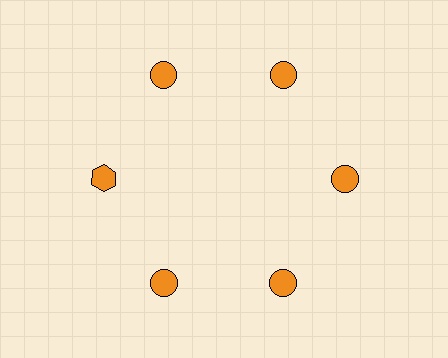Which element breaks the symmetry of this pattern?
The orange hexagon at roughly the 9 o'clock position breaks the symmetry. All other shapes are orange circles.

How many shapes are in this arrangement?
There are 6 shapes arranged in a ring pattern.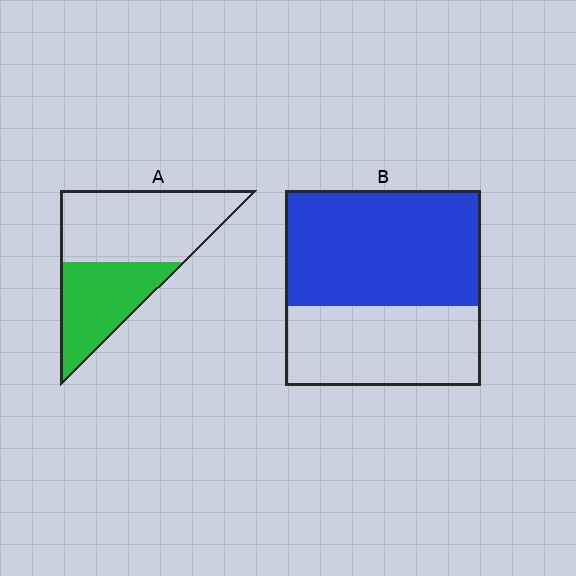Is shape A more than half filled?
No.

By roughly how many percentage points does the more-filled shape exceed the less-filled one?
By roughly 20 percentage points (B over A).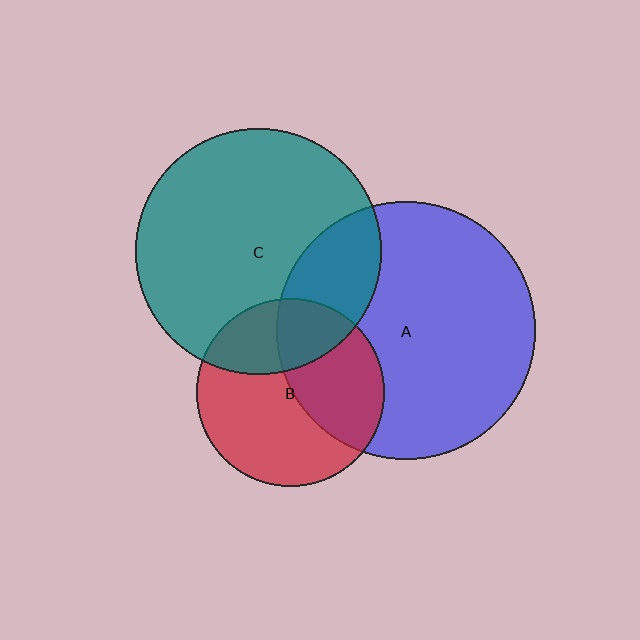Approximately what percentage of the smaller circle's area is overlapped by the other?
Approximately 40%.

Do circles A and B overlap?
Yes.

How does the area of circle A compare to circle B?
Approximately 1.9 times.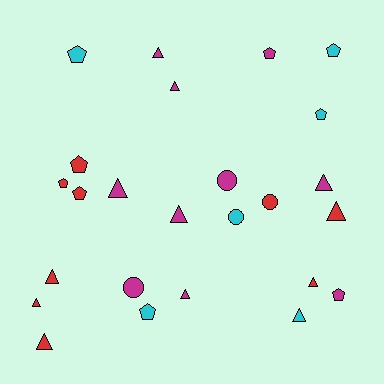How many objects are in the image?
There are 25 objects.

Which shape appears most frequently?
Triangle, with 12 objects.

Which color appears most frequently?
Magenta, with 10 objects.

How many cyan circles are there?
There is 1 cyan circle.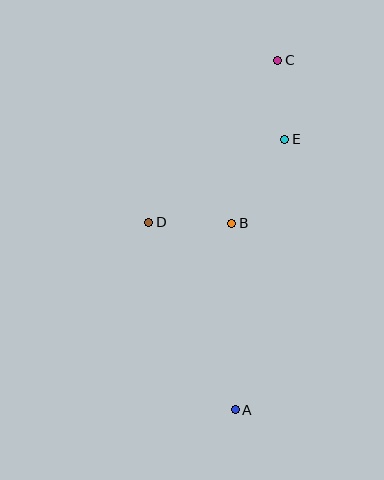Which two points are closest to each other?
Points C and E are closest to each other.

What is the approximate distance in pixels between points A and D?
The distance between A and D is approximately 206 pixels.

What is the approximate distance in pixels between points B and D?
The distance between B and D is approximately 83 pixels.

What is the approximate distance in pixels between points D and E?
The distance between D and E is approximately 160 pixels.